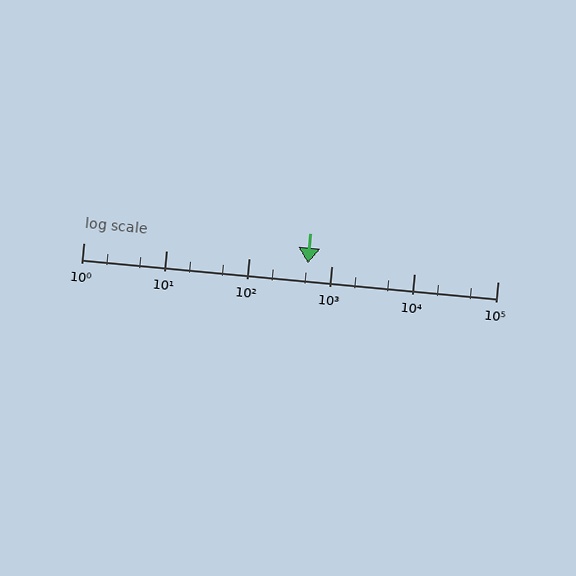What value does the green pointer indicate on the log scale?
The pointer indicates approximately 520.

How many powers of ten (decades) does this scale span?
The scale spans 5 decades, from 1 to 100000.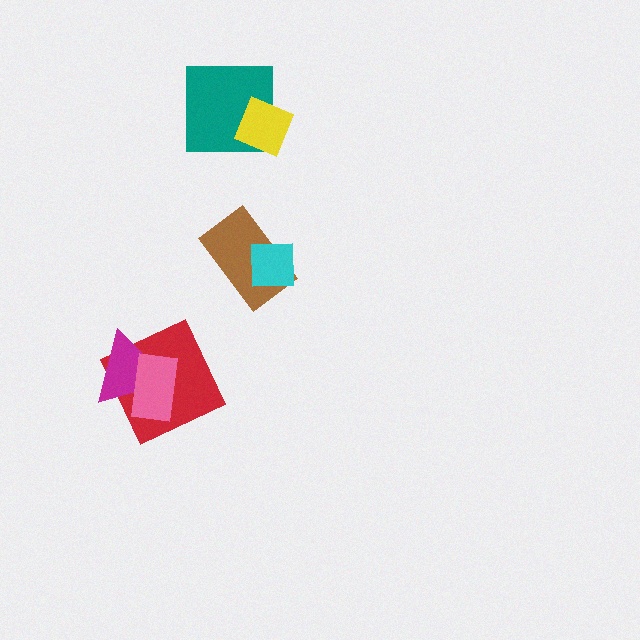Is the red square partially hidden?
Yes, it is partially covered by another shape.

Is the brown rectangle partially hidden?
Yes, it is partially covered by another shape.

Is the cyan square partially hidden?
No, no other shape covers it.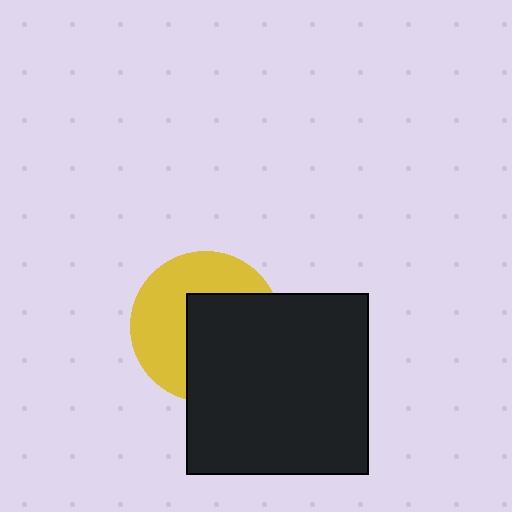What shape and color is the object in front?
The object in front is a black square.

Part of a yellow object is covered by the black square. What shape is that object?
It is a circle.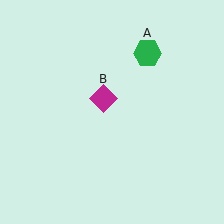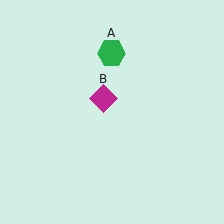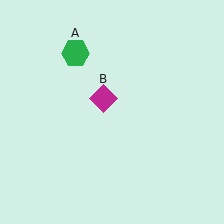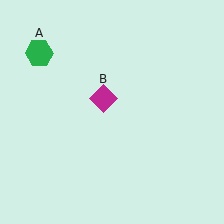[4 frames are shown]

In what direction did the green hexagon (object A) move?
The green hexagon (object A) moved left.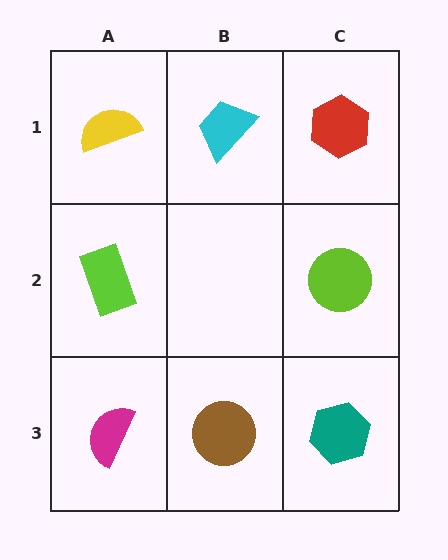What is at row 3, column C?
A teal hexagon.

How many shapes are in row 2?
2 shapes.